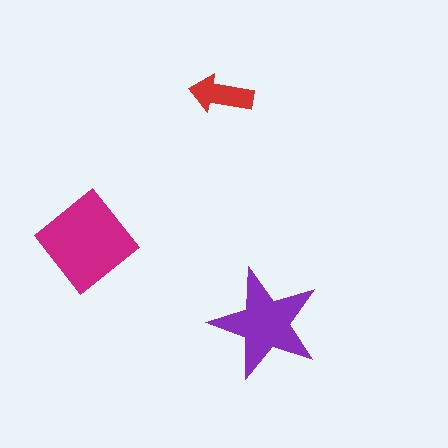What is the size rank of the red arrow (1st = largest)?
3rd.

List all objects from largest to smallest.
The magenta diamond, the purple star, the red arrow.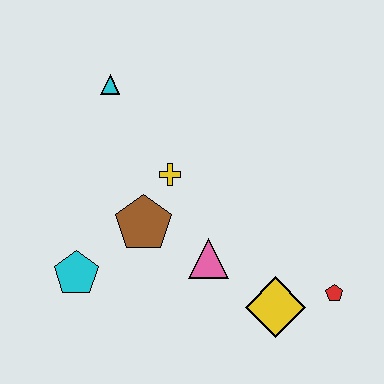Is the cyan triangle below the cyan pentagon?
No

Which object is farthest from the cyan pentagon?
The red pentagon is farthest from the cyan pentagon.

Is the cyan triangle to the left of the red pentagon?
Yes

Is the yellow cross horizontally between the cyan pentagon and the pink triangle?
Yes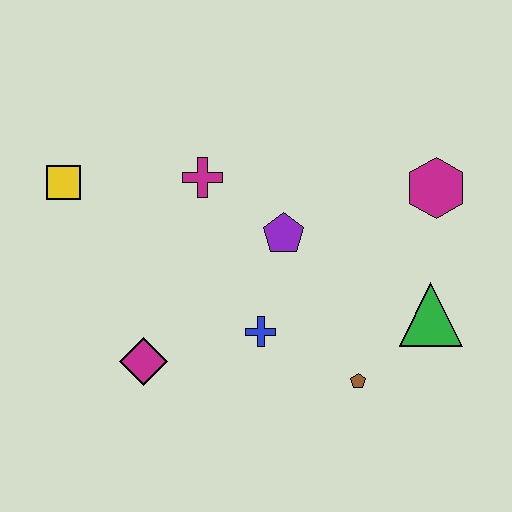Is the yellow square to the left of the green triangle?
Yes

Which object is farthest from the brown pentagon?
The yellow square is farthest from the brown pentagon.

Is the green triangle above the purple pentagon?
No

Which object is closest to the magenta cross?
The purple pentagon is closest to the magenta cross.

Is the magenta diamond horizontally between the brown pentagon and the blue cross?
No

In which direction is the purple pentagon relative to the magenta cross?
The purple pentagon is to the right of the magenta cross.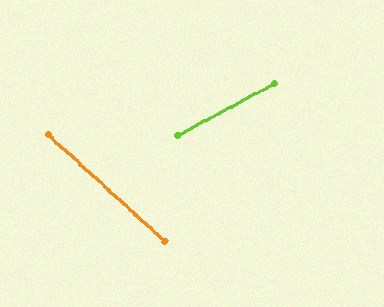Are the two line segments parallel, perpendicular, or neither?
Neither parallel nor perpendicular — they differ by about 70°.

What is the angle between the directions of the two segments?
Approximately 70 degrees.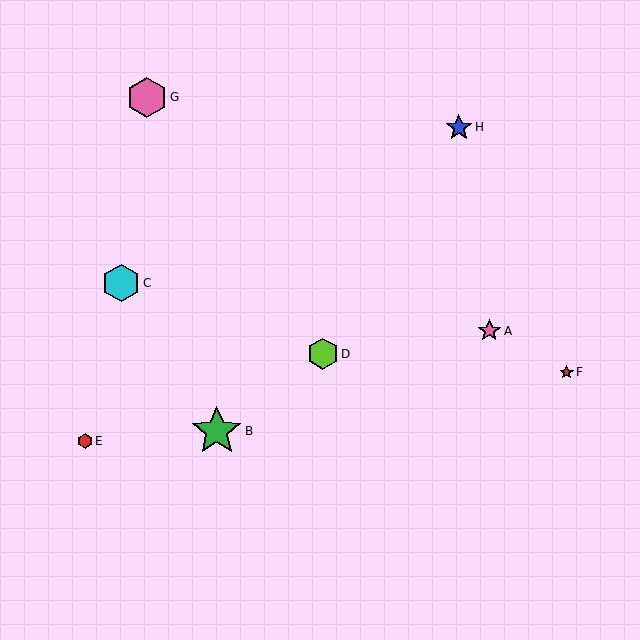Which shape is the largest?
The green star (labeled B) is the largest.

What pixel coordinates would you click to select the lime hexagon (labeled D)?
Click at (323, 354) to select the lime hexagon D.